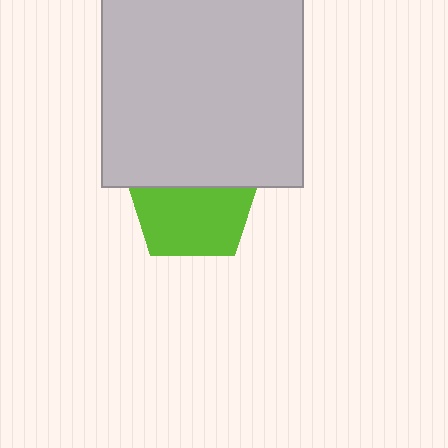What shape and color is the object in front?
The object in front is a light gray square.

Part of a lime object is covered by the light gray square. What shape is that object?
It is a pentagon.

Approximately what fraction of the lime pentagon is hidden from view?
Roughly 40% of the lime pentagon is hidden behind the light gray square.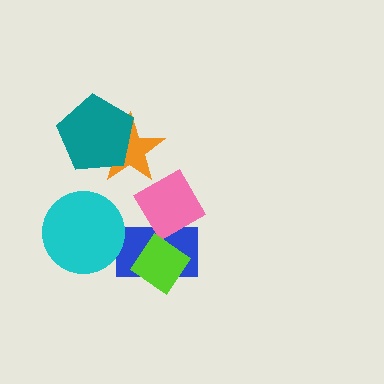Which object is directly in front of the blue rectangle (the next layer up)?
The pink diamond is directly in front of the blue rectangle.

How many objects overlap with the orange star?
1 object overlaps with the orange star.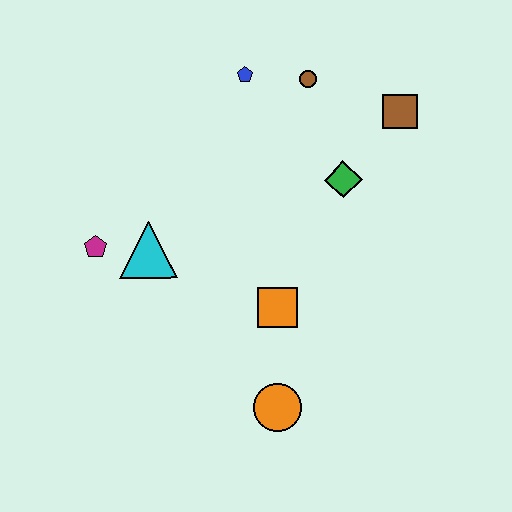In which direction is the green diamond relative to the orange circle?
The green diamond is above the orange circle.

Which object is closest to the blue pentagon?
The brown circle is closest to the blue pentagon.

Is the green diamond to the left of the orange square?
No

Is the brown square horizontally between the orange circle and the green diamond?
No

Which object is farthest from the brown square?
The magenta pentagon is farthest from the brown square.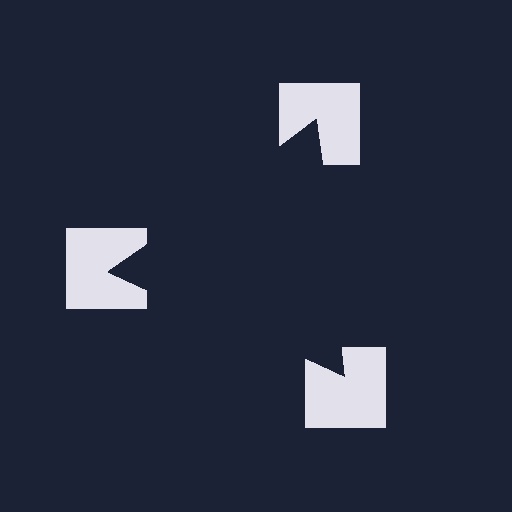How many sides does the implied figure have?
3 sides.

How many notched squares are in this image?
There are 3 — one at each vertex of the illusory triangle.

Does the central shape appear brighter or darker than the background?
It typically appears slightly darker than the background, even though no actual brightness change is drawn.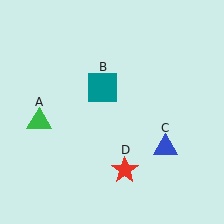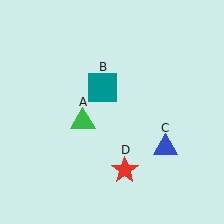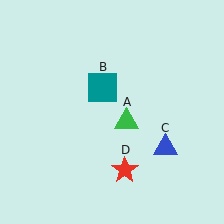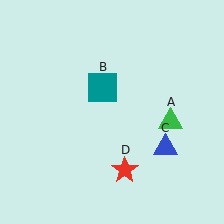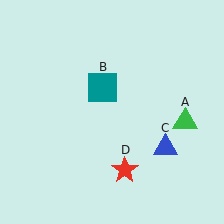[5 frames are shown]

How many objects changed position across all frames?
1 object changed position: green triangle (object A).